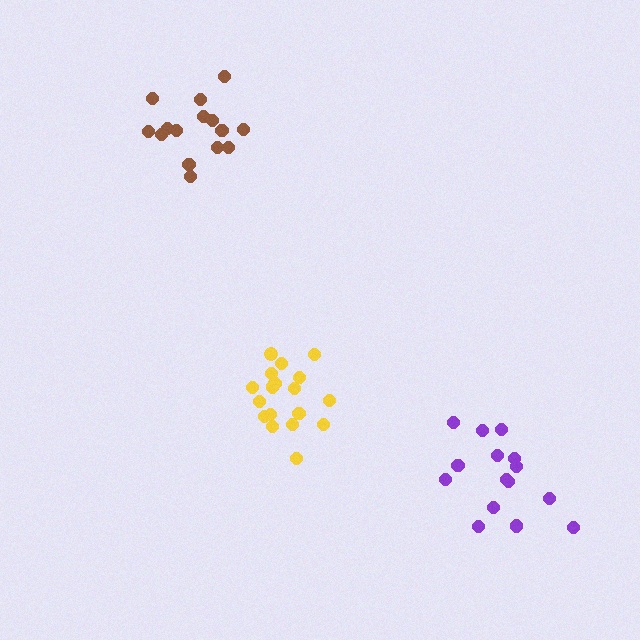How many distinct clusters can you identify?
There are 3 distinct clusters.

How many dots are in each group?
Group 1: 18 dots, Group 2: 15 dots, Group 3: 15 dots (48 total).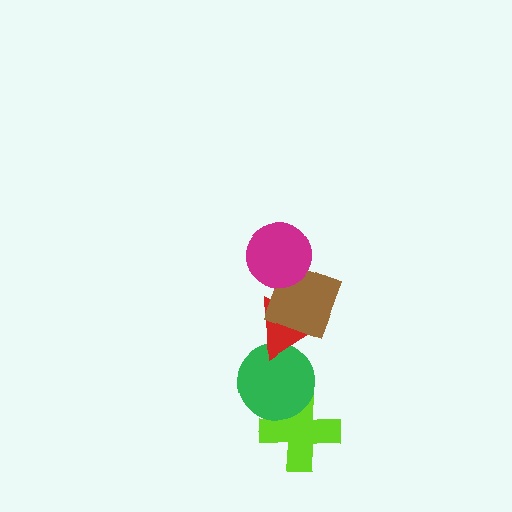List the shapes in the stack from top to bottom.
From top to bottom: the magenta circle, the brown square, the red triangle, the green circle, the lime cross.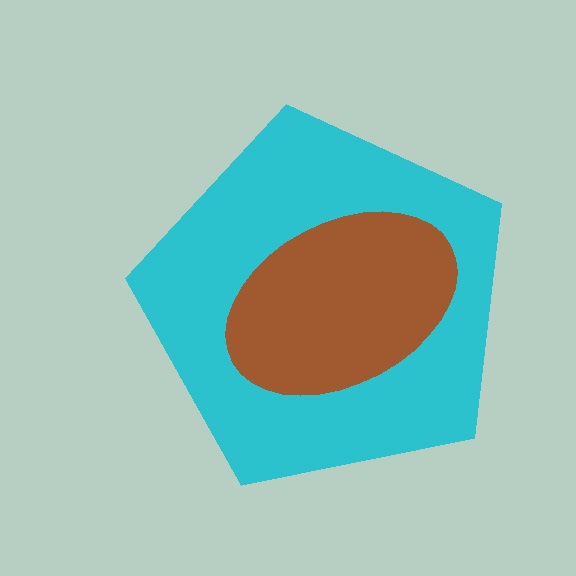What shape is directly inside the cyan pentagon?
The brown ellipse.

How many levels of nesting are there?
2.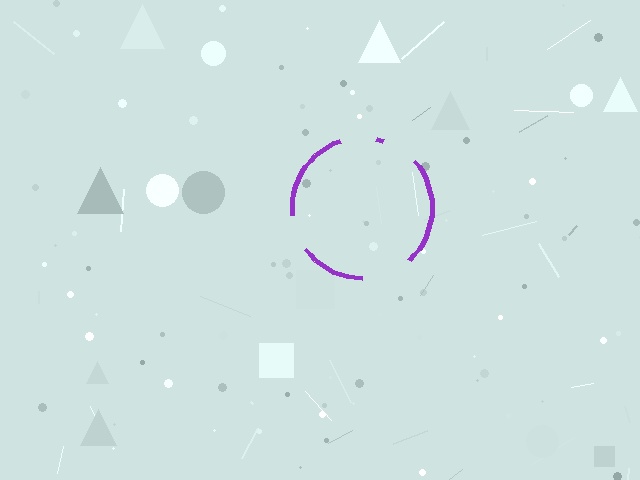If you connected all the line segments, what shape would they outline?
They would outline a circle.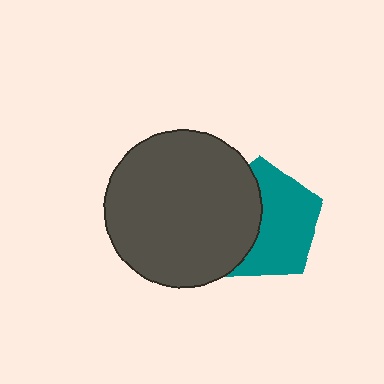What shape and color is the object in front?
The object in front is a dark gray circle.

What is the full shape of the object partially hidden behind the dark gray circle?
The partially hidden object is a teal pentagon.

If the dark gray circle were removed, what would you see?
You would see the complete teal pentagon.